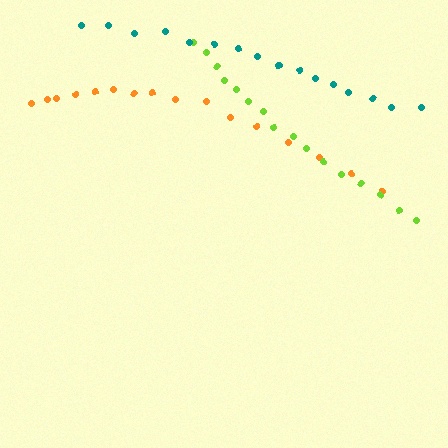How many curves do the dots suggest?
There are 3 distinct paths.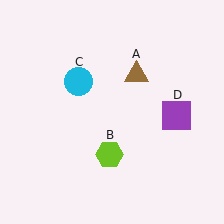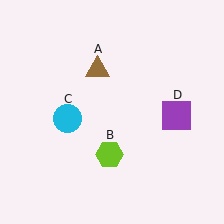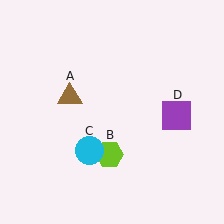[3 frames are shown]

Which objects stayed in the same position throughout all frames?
Lime hexagon (object B) and purple square (object D) remained stationary.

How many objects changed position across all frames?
2 objects changed position: brown triangle (object A), cyan circle (object C).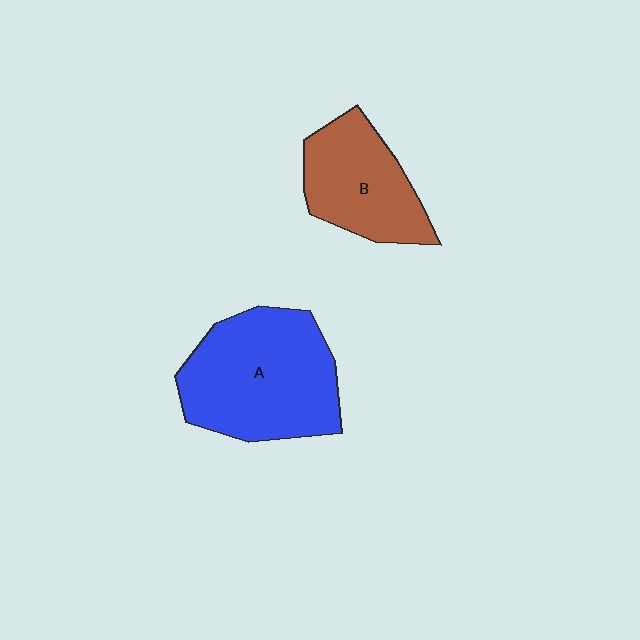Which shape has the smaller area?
Shape B (brown).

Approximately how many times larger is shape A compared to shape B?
Approximately 1.5 times.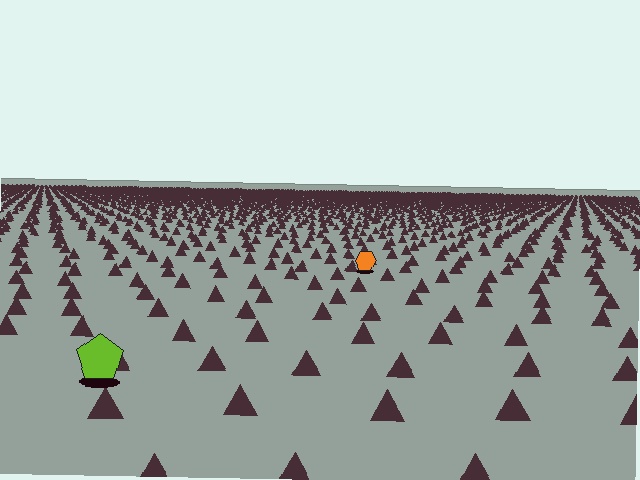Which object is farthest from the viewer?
The orange hexagon is farthest from the viewer. It appears smaller and the ground texture around it is denser.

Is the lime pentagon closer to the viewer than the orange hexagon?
Yes. The lime pentagon is closer — you can tell from the texture gradient: the ground texture is coarser near it.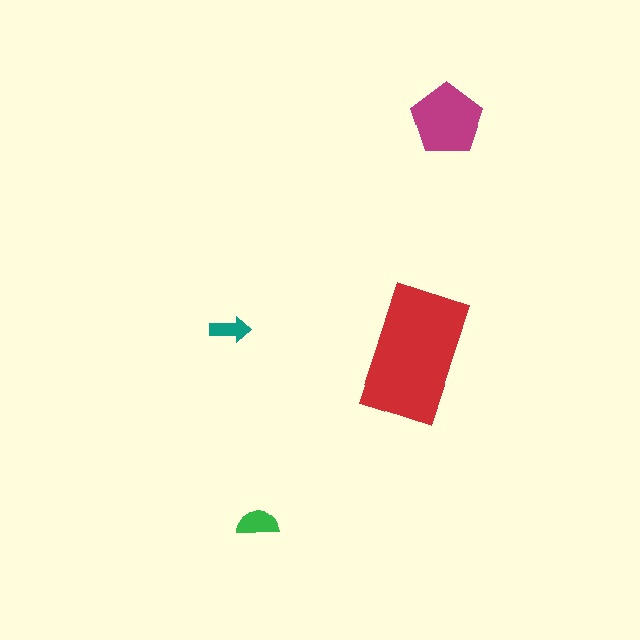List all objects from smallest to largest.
The teal arrow, the green semicircle, the magenta pentagon, the red rectangle.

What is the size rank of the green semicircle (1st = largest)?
3rd.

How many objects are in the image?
There are 4 objects in the image.